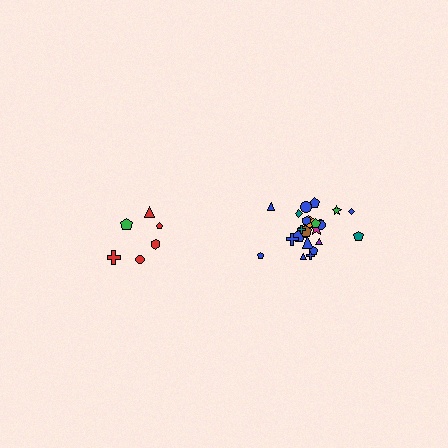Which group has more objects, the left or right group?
The right group.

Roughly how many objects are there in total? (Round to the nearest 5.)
Roughly 30 objects in total.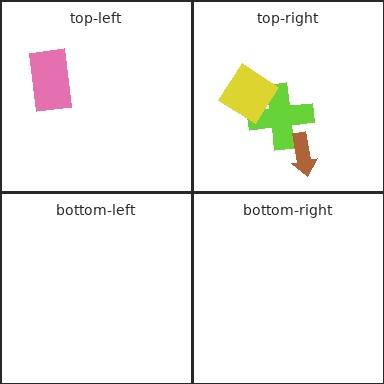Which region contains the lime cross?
The top-right region.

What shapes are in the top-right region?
The lime cross, the brown arrow, the yellow diamond.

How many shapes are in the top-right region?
3.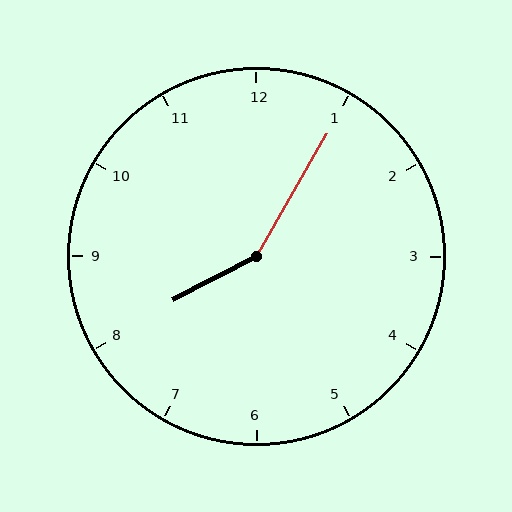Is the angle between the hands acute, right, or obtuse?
It is obtuse.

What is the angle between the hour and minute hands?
Approximately 148 degrees.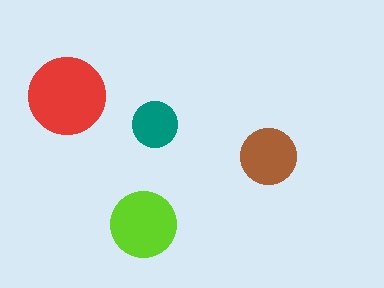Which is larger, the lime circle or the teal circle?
The lime one.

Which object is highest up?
The red circle is topmost.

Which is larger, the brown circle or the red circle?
The red one.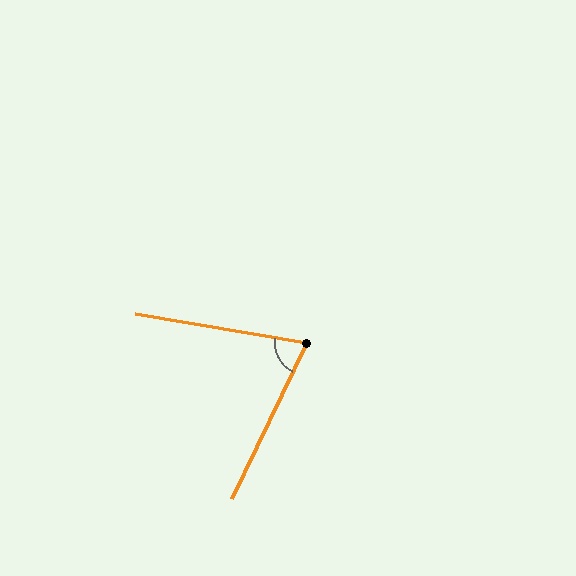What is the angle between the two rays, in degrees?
Approximately 74 degrees.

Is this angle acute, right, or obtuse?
It is acute.